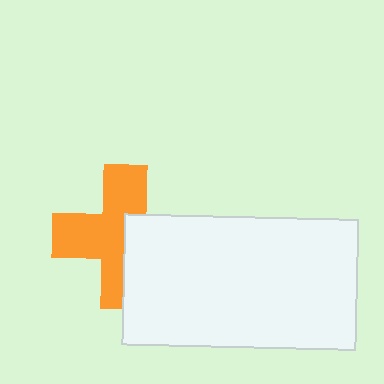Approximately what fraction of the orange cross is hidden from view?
Roughly 40% of the orange cross is hidden behind the white rectangle.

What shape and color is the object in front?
The object in front is a white rectangle.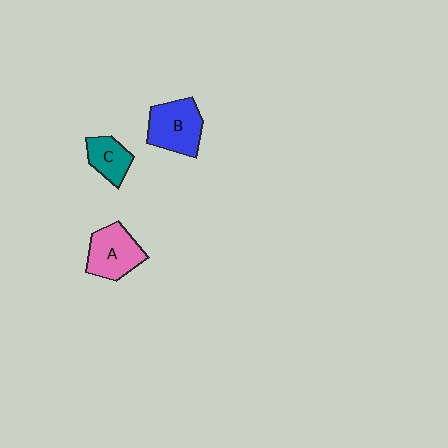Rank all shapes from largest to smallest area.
From largest to smallest: B (blue), A (pink), C (teal).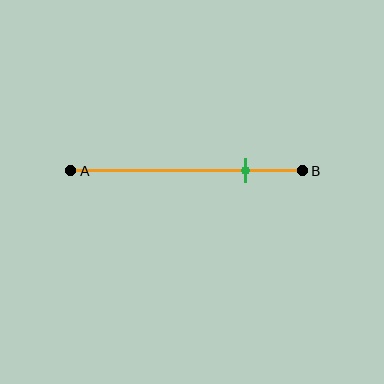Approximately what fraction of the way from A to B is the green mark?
The green mark is approximately 75% of the way from A to B.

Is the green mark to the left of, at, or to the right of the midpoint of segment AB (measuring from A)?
The green mark is to the right of the midpoint of segment AB.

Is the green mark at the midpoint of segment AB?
No, the mark is at about 75% from A, not at the 50% midpoint.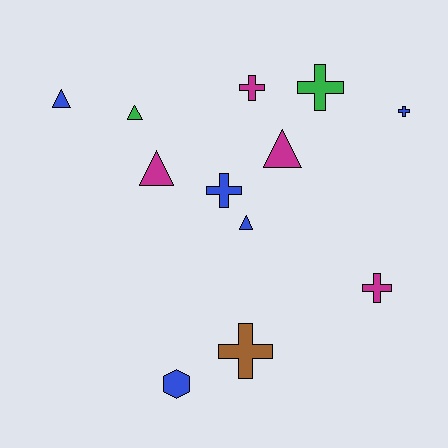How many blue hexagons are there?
There is 1 blue hexagon.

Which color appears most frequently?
Blue, with 5 objects.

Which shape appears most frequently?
Cross, with 6 objects.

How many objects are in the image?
There are 12 objects.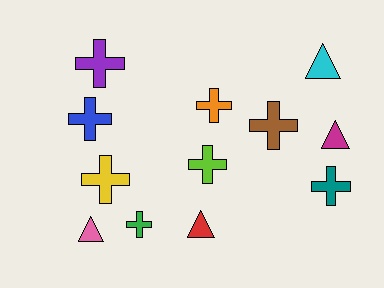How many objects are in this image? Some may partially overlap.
There are 12 objects.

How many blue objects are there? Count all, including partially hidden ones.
There is 1 blue object.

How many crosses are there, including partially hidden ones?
There are 8 crosses.